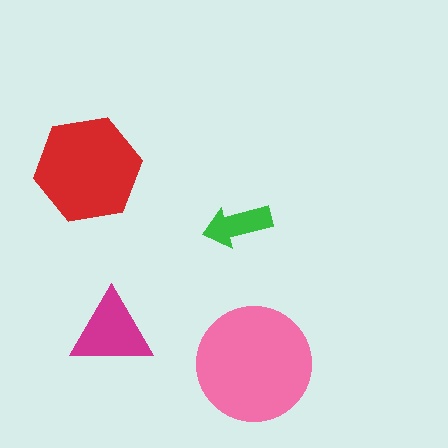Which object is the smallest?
The green arrow.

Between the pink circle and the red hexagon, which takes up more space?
The pink circle.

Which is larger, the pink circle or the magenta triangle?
The pink circle.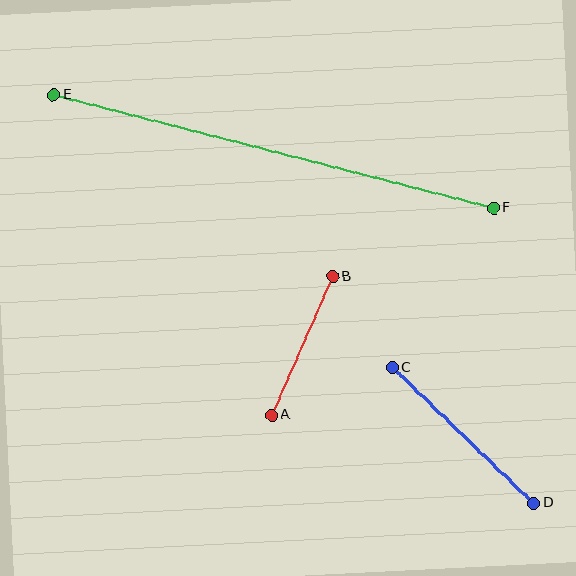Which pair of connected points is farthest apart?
Points E and F are farthest apart.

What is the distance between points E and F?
The distance is approximately 454 pixels.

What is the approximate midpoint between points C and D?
The midpoint is at approximately (463, 436) pixels.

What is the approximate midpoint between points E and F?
The midpoint is at approximately (274, 151) pixels.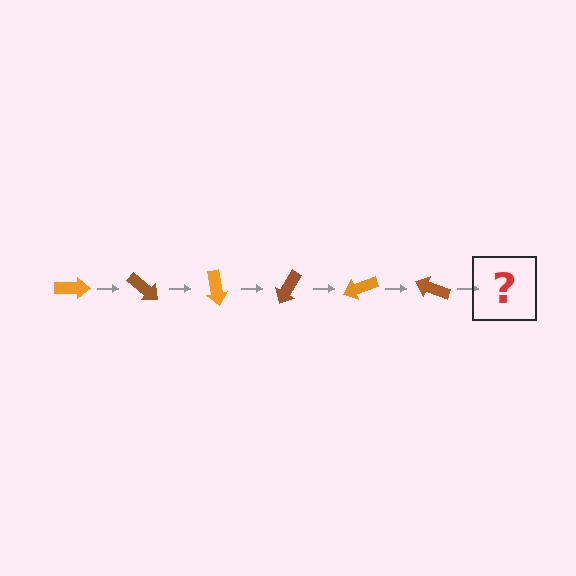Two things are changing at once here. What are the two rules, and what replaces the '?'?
The two rules are that it rotates 40 degrees each step and the color cycles through orange and brown. The '?' should be an orange arrow, rotated 240 degrees from the start.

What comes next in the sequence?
The next element should be an orange arrow, rotated 240 degrees from the start.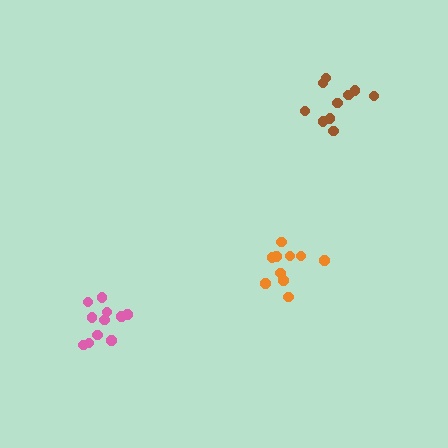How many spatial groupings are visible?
There are 3 spatial groupings.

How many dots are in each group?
Group 1: 11 dots, Group 2: 10 dots, Group 3: 10 dots (31 total).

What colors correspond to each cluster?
The clusters are colored: pink, orange, brown.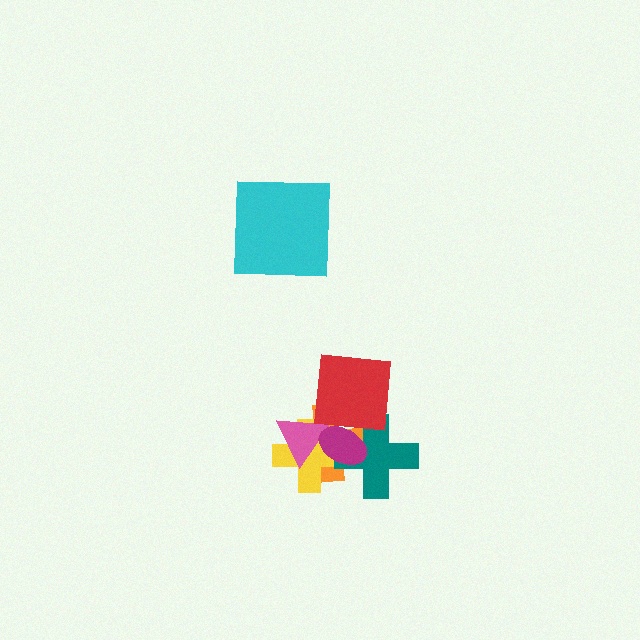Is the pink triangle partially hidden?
Yes, it is partially covered by another shape.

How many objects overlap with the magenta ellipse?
5 objects overlap with the magenta ellipse.